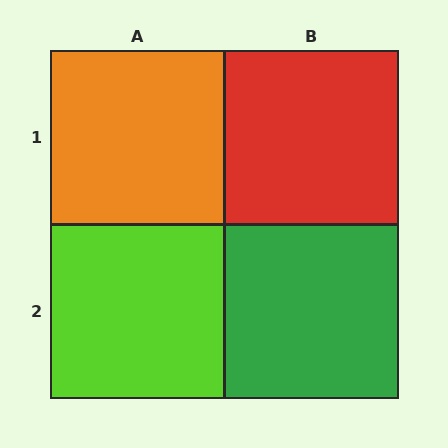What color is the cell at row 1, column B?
Red.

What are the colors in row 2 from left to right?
Lime, green.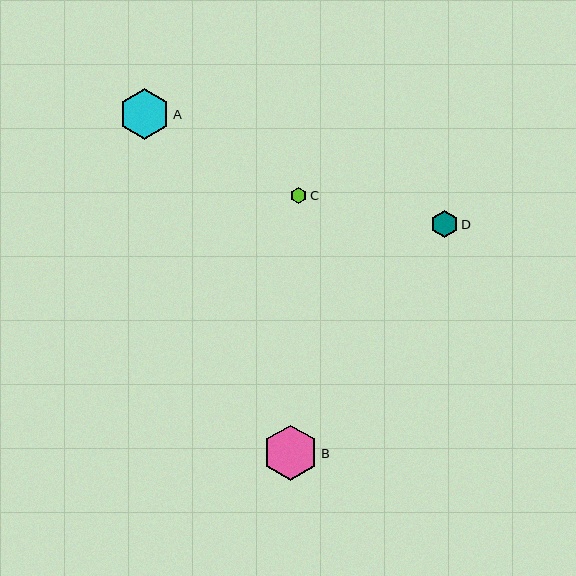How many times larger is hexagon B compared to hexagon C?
Hexagon B is approximately 3.5 times the size of hexagon C.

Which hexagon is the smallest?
Hexagon C is the smallest with a size of approximately 16 pixels.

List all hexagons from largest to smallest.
From largest to smallest: B, A, D, C.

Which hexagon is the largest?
Hexagon B is the largest with a size of approximately 55 pixels.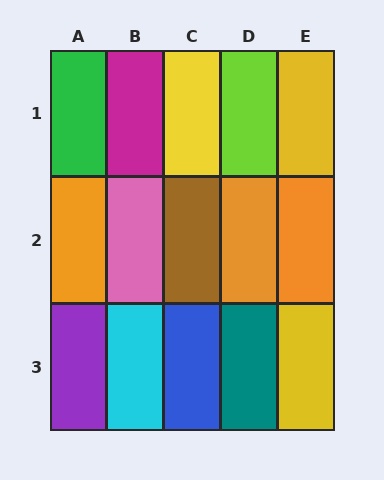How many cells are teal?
1 cell is teal.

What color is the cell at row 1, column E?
Yellow.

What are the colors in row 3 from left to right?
Purple, cyan, blue, teal, yellow.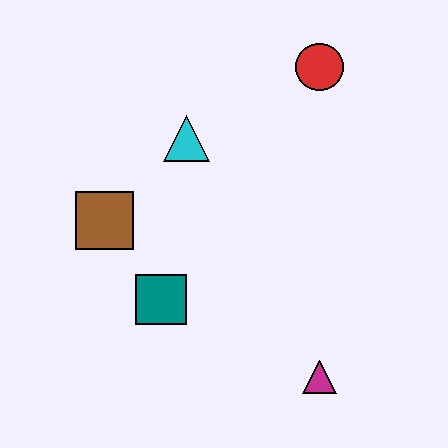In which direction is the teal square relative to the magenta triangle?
The teal square is to the left of the magenta triangle.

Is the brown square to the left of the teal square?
Yes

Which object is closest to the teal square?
The brown square is closest to the teal square.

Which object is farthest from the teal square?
The red circle is farthest from the teal square.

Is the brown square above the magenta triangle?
Yes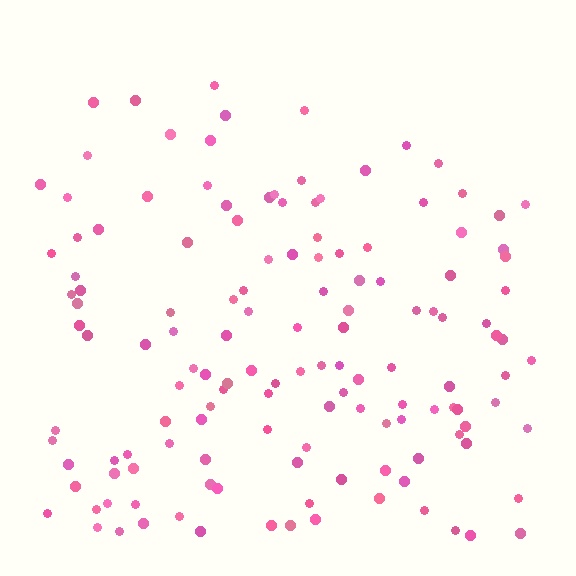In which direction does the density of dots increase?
From top to bottom, with the bottom side densest.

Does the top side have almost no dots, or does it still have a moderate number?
Still a moderate number, just noticeably fewer than the bottom.